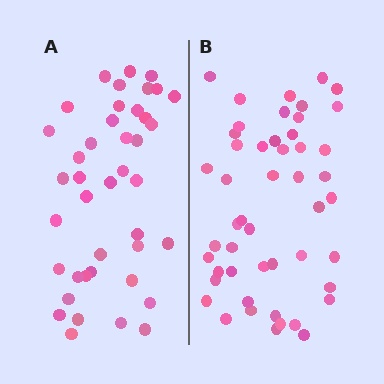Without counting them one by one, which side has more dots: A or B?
Region B (the right region) has more dots.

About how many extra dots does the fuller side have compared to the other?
Region B has roughly 8 or so more dots than region A.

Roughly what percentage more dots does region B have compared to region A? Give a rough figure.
About 20% more.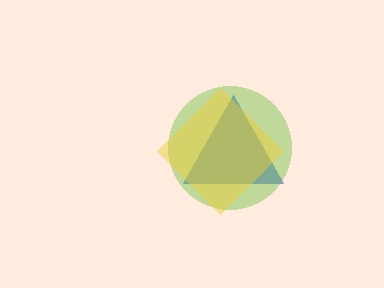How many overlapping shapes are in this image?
There are 3 overlapping shapes in the image.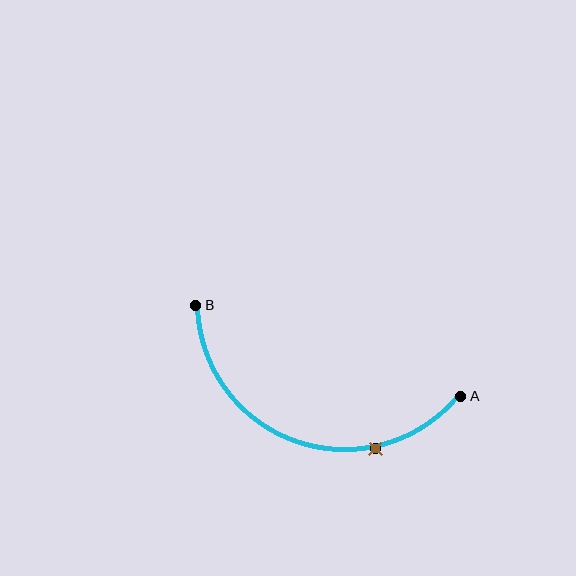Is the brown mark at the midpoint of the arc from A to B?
No. The brown mark lies on the arc but is closer to endpoint A. The arc midpoint would be at the point on the curve equidistant along the arc from both A and B.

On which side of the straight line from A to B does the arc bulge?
The arc bulges below the straight line connecting A and B.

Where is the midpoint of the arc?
The arc midpoint is the point on the curve farthest from the straight line joining A and B. It sits below that line.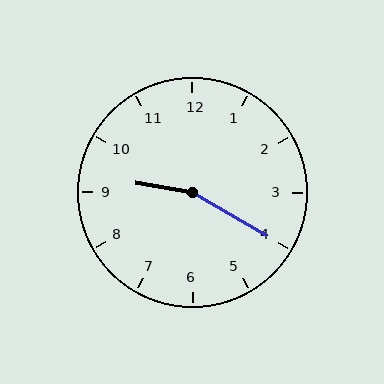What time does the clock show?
9:20.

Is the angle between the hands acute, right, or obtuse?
It is obtuse.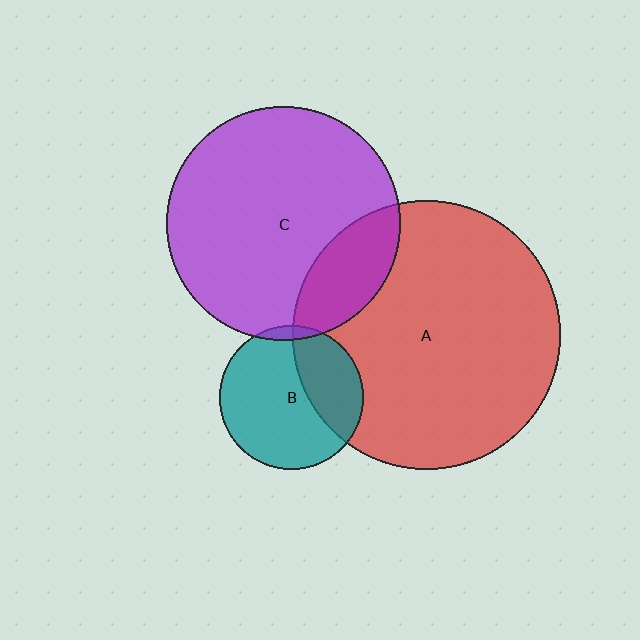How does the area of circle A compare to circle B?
Approximately 3.5 times.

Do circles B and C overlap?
Yes.